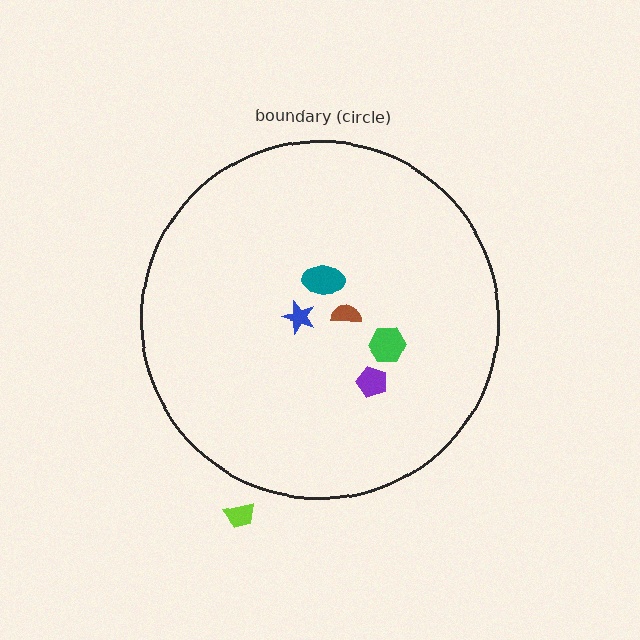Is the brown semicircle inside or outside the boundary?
Inside.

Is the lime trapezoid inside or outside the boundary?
Outside.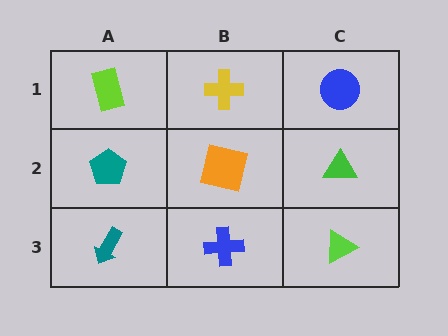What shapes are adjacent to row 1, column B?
An orange square (row 2, column B), a lime rectangle (row 1, column A), a blue circle (row 1, column C).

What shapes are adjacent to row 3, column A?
A teal pentagon (row 2, column A), a blue cross (row 3, column B).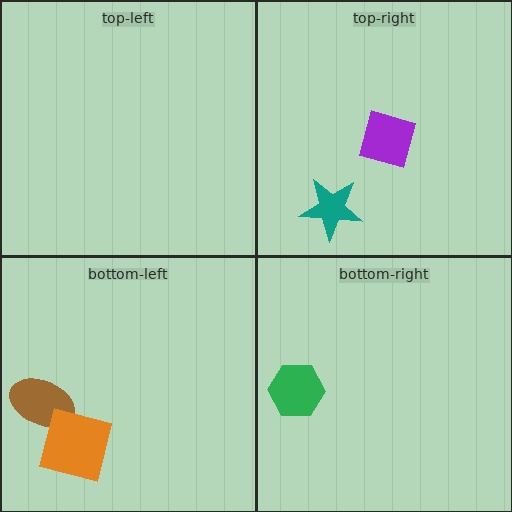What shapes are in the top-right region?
The teal star, the purple diamond.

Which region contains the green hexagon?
The bottom-right region.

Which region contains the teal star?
The top-right region.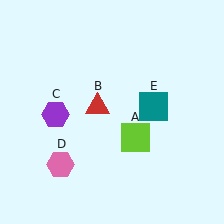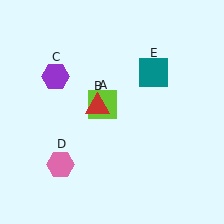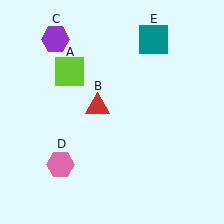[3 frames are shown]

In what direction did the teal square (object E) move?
The teal square (object E) moved up.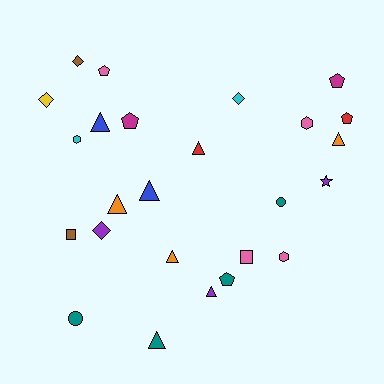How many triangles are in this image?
There are 8 triangles.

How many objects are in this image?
There are 25 objects.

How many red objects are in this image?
There are 2 red objects.